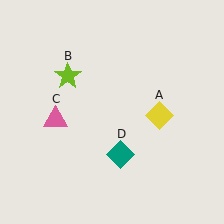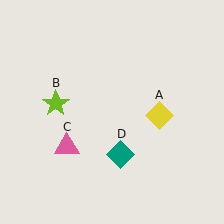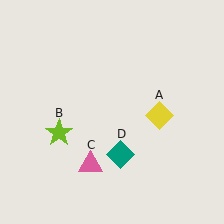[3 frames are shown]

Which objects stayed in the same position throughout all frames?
Yellow diamond (object A) and teal diamond (object D) remained stationary.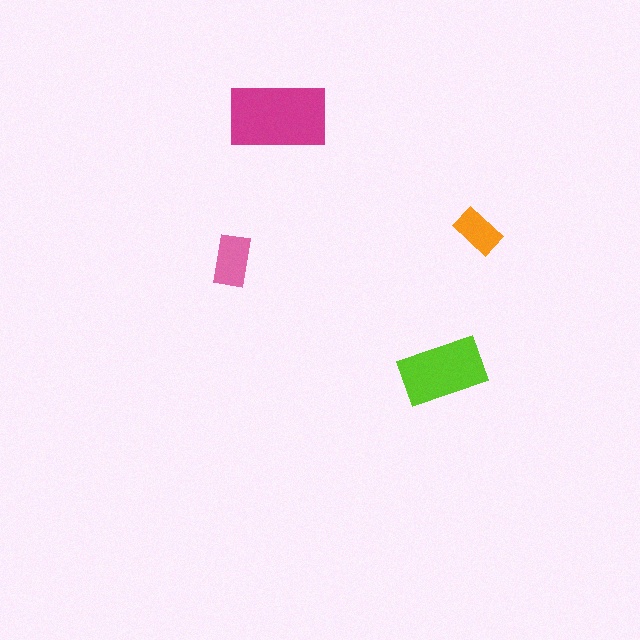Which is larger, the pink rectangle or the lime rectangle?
The lime one.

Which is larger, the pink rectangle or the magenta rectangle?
The magenta one.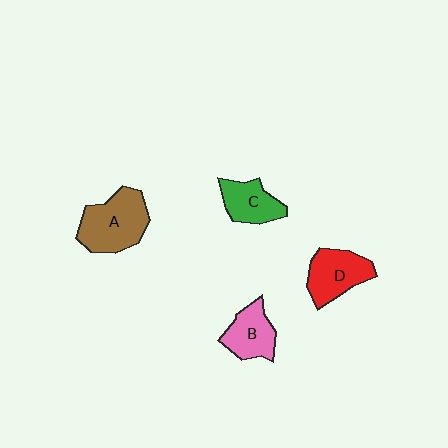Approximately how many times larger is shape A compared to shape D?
Approximately 1.3 times.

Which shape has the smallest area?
Shape C (green).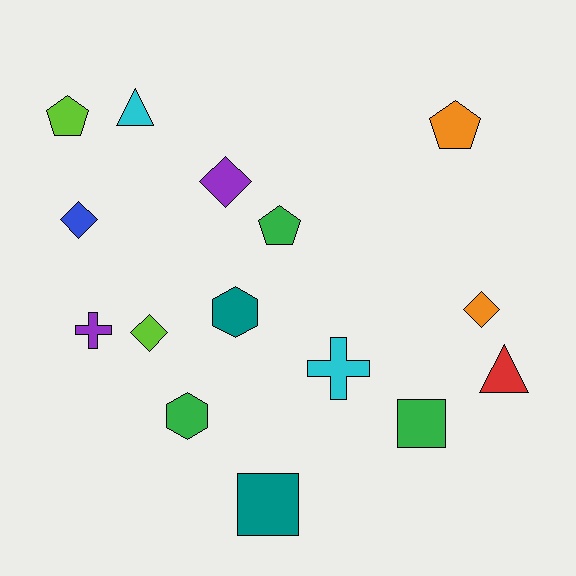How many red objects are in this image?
There is 1 red object.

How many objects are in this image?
There are 15 objects.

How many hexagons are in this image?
There are 2 hexagons.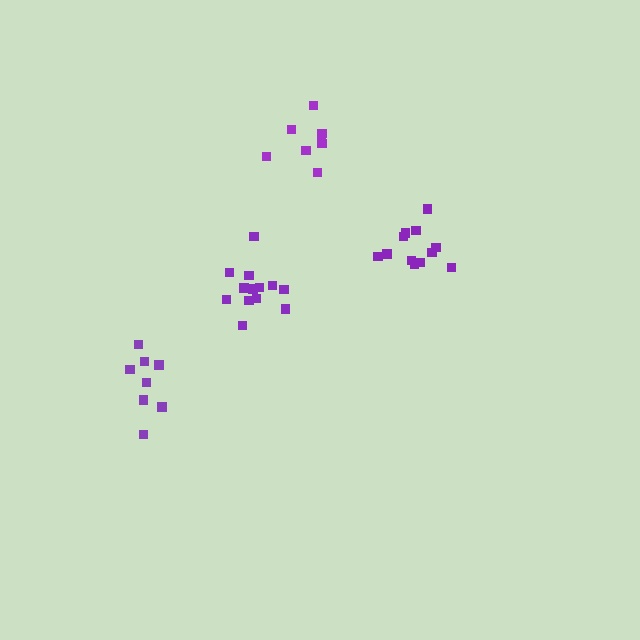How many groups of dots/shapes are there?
There are 4 groups.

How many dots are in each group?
Group 1: 12 dots, Group 2: 8 dots, Group 3: 14 dots, Group 4: 8 dots (42 total).